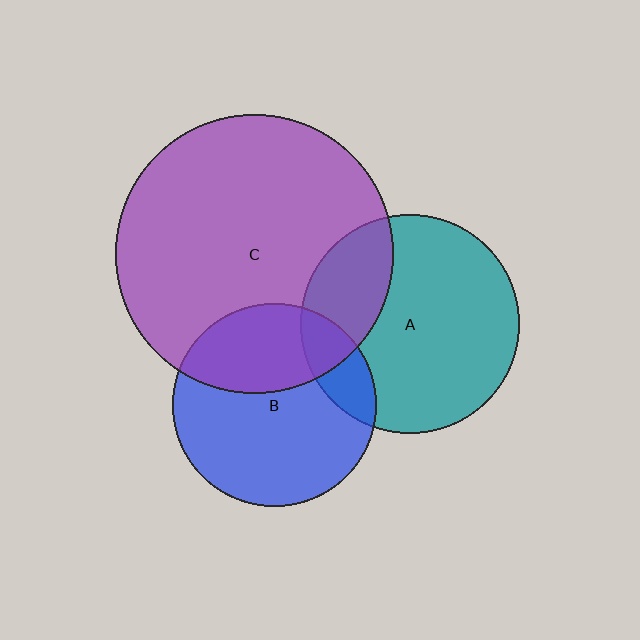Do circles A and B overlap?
Yes.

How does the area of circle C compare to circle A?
Approximately 1.6 times.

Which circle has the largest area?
Circle C (purple).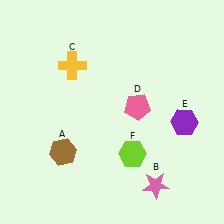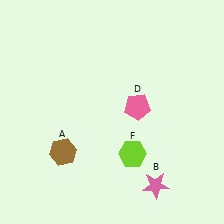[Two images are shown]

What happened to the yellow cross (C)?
The yellow cross (C) was removed in Image 2. It was in the top-left area of Image 1.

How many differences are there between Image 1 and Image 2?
There are 2 differences between the two images.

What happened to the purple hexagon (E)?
The purple hexagon (E) was removed in Image 2. It was in the bottom-right area of Image 1.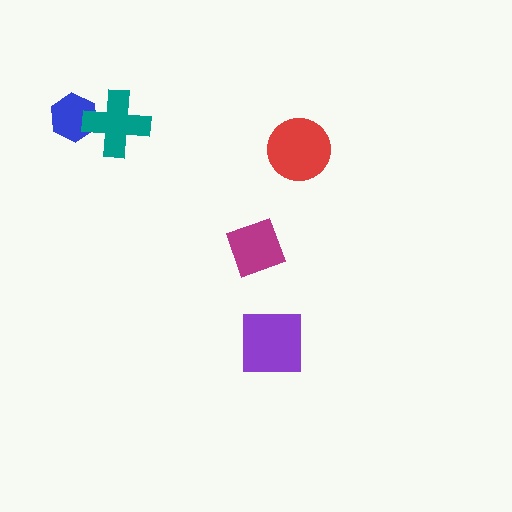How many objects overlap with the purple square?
0 objects overlap with the purple square.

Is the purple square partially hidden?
No, no other shape covers it.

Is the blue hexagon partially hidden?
Yes, it is partially covered by another shape.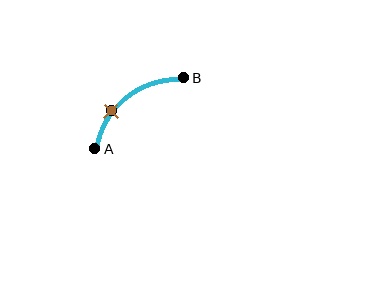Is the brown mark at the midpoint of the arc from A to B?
No. The brown mark lies on the arc but is closer to endpoint A. The arc midpoint would be at the point on the curve equidistant along the arc from both A and B.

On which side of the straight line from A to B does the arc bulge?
The arc bulges above and to the left of the straight line connecting A and B.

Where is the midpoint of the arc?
The arc midpoint is the point on the curve farthest from the straight line joining A and B. It sits above and to the left of that line.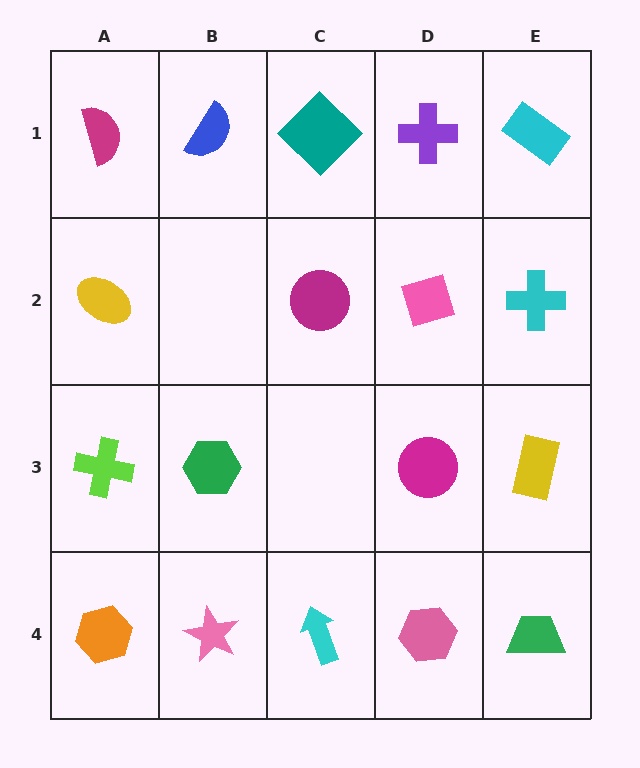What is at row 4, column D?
A pink hexagon.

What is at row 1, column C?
A teal diamond.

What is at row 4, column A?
An orange hexagon.